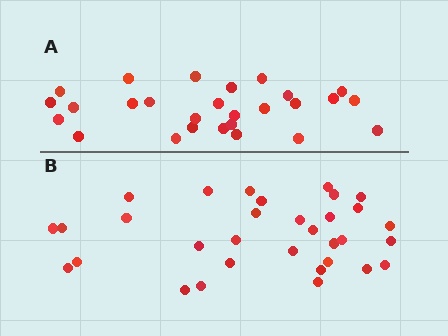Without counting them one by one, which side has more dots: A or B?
Region B (the bottom region) has more dots.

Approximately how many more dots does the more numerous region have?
Region B has about 5 more dots than region A.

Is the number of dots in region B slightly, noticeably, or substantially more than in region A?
Region B has only slightly more — the two regions are fairly close. The ratio is roughly 1.2 to 1.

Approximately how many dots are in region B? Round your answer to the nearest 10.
About 30 dots. (The exact count is 32, which rounds to 30.)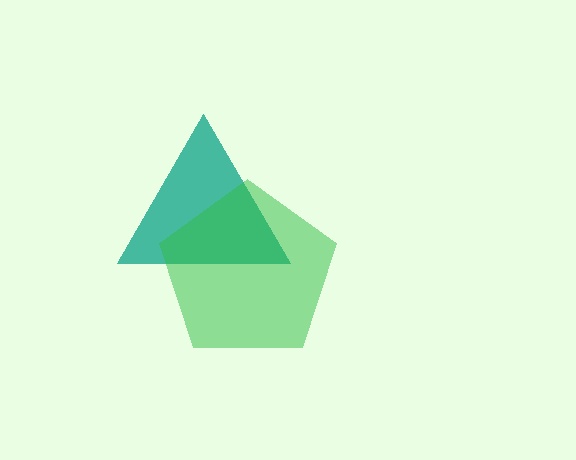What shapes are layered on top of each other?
The layered shapes are: a teal triangle, a green pentagon.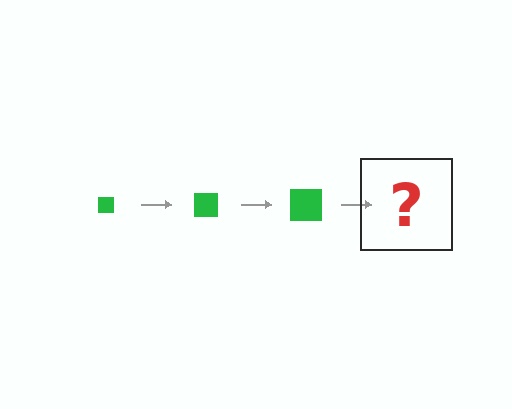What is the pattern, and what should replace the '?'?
The pattern is that the square gets progressively larger each step. The '?' should be a green square, larger than the previous one.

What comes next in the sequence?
The next element should be a green square, larger than the previous one.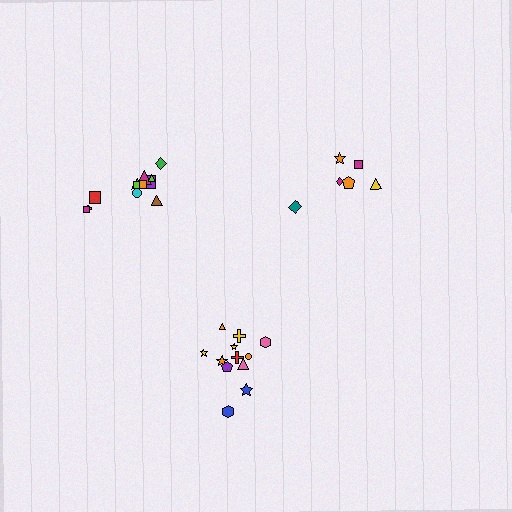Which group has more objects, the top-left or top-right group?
The top-left group.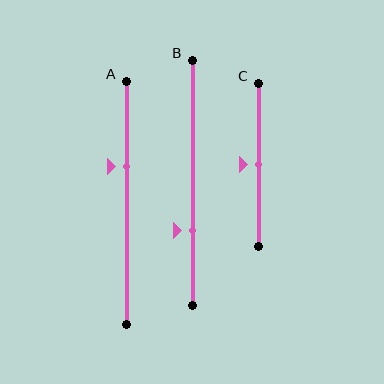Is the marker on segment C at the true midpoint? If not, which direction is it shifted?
Yes, the marker on segment C is at the true midpoint.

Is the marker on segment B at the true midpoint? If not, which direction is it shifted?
No, the marker on segment B is shifted downward by about 19% of the segment length.